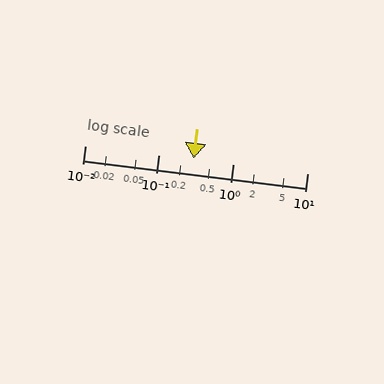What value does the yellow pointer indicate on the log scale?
The pointer indicates approximately 0.29.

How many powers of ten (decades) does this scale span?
The scale spans 3 decades, from 0.01 to 10.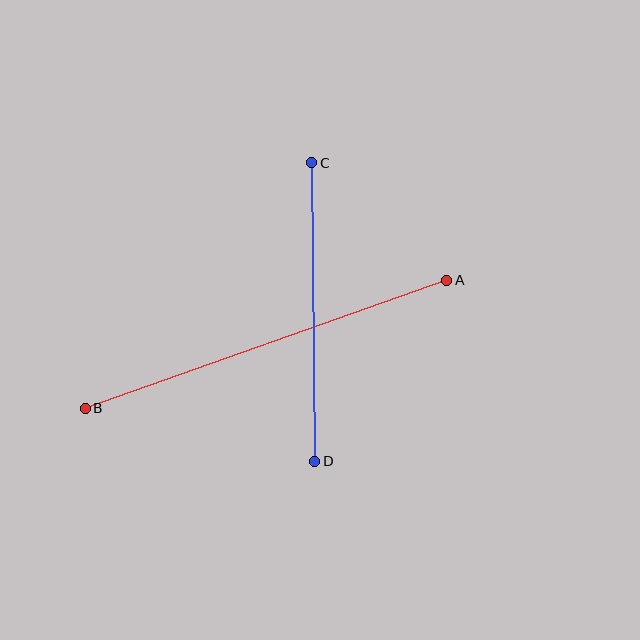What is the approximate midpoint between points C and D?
The midpoint is at approximately (313, 312) pixels.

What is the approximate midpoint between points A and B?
The midpoint is at approximately (266, 344) pixels.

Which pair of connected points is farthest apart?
Points A and B are farthest apart.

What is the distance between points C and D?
The distance is approximately 298 pixels.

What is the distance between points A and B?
The distance is approximately 383 pixels.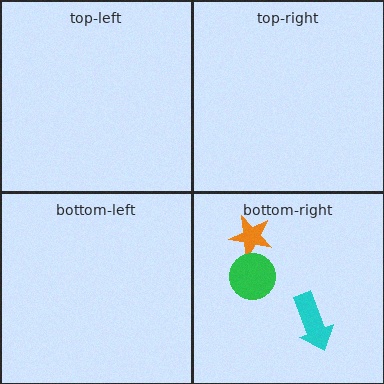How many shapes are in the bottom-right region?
3.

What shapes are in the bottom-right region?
The orange star, the cyan arrow, the green circle.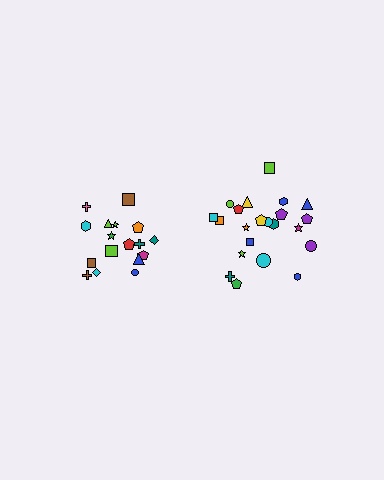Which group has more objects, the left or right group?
The right group.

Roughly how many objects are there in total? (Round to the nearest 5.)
Roughly 40 objects in total.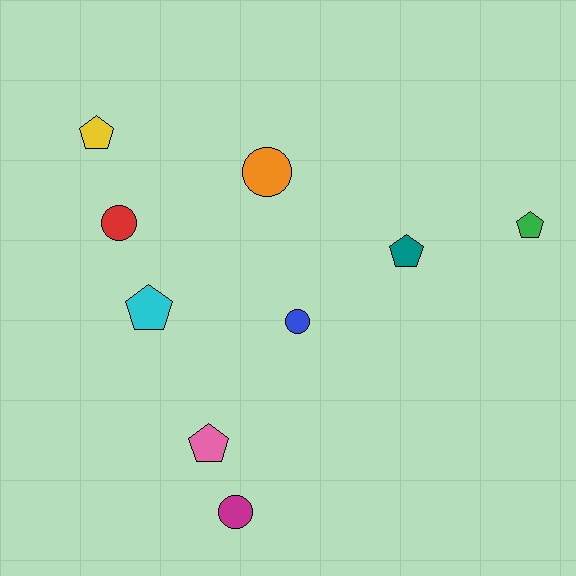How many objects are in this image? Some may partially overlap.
There are 9 objects.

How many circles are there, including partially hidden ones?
There are 4 circles.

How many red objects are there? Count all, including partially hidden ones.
There is 1 red object.